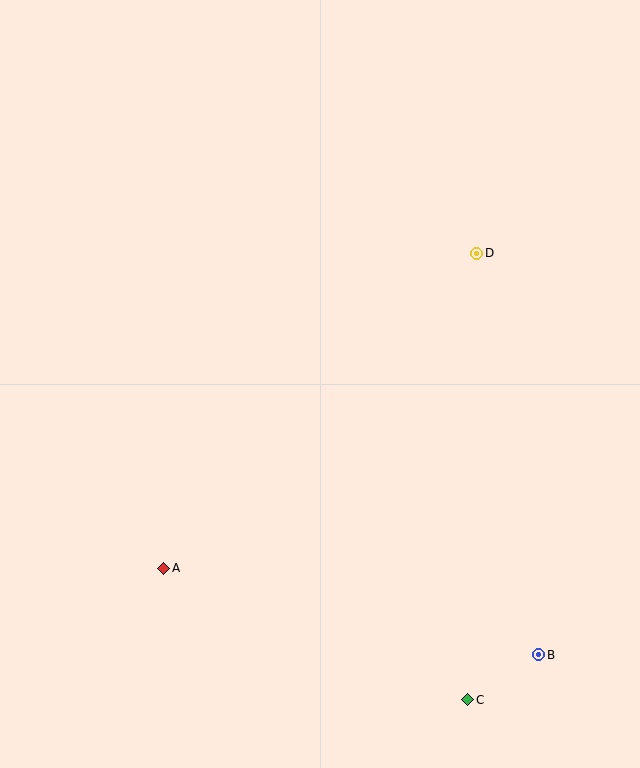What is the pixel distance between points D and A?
The distance between D and A is 444 pixels.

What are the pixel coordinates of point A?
Point A is at (164, 568).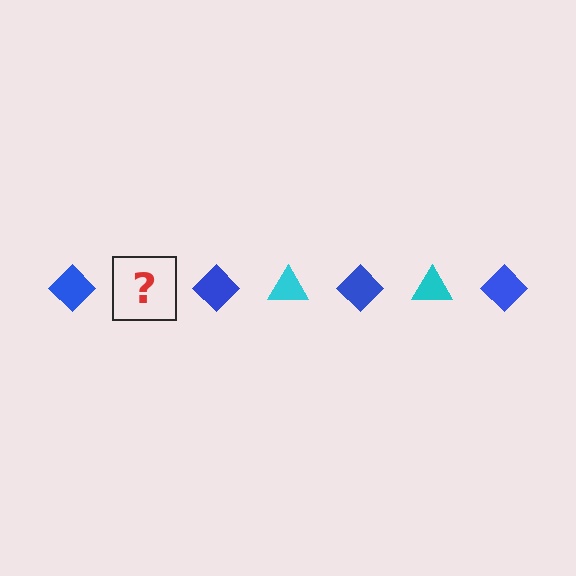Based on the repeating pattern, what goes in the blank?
The blank should be a cyan triangle.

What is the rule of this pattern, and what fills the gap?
The rule is that the pattern alternates between blue diamond and cyan triangle. The gap should be filled with a cyan triangle.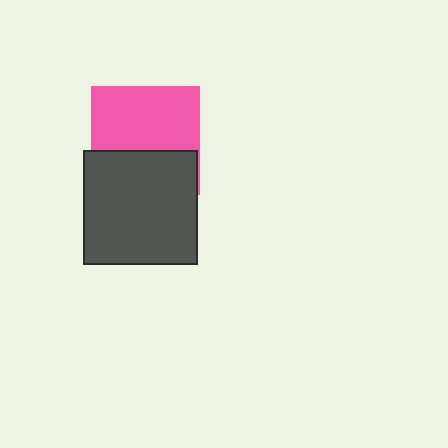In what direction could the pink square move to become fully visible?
The pink square could move up. That would shift it out from behind the dark gray square entirely.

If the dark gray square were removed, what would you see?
You would see the complete pink square.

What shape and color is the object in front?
The object in front is a dark gray square.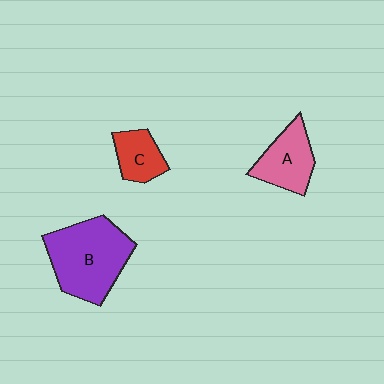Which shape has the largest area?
Shape B (purple).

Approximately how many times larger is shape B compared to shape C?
Approximately 2.5 times.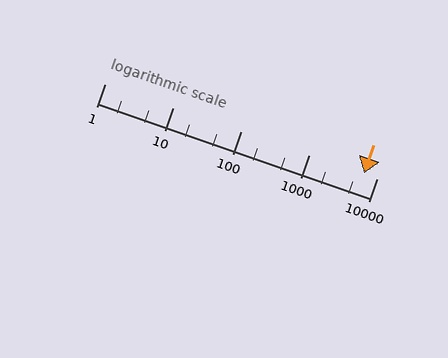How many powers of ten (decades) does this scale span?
The scale spans 4 decades, from 1 to 10000.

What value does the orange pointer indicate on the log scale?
The pointer indicates approximately 6500.